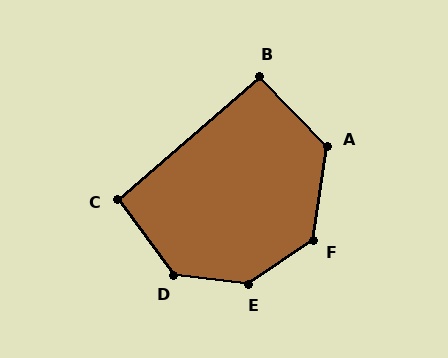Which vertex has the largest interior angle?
E, at approximately 138 degrees.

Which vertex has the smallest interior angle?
B, at approximately 93 degrees.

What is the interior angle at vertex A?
Approximately 127 degrees (obtuse).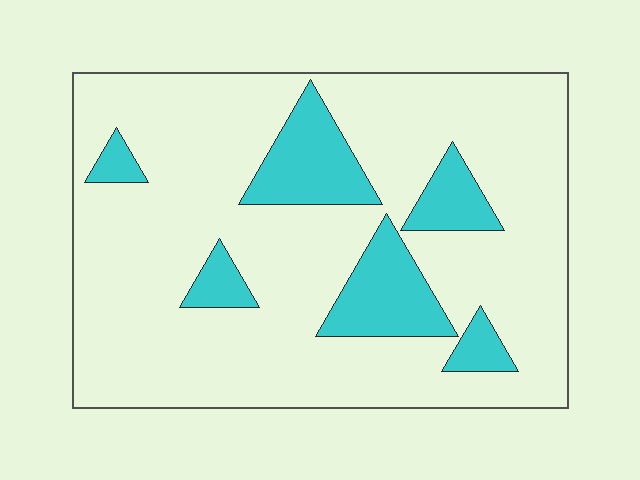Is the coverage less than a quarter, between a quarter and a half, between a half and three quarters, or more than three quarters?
Less than a quarter.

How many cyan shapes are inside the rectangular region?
6.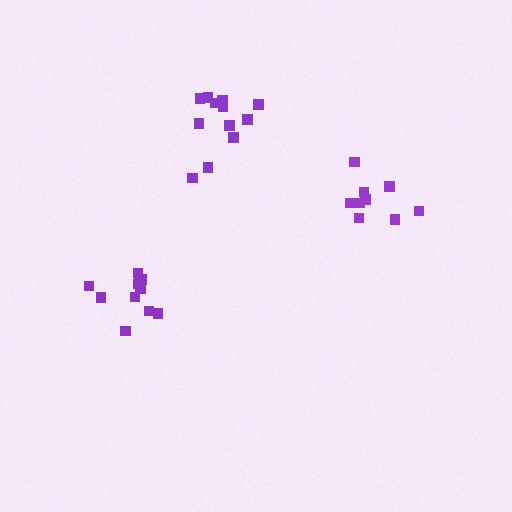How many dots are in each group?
Group 1: 11 dots, Group 2: 9 dots, Group 3: 12 dots (32 total).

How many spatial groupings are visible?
There are 3 spatial groupings.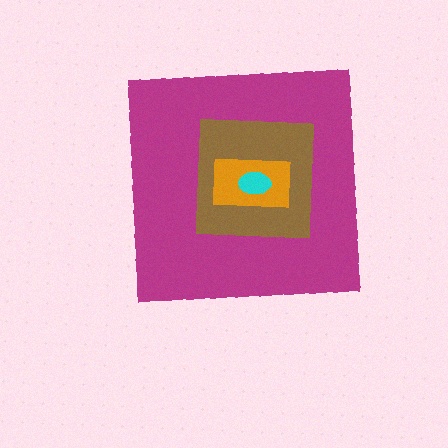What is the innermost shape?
The cyan ellipse.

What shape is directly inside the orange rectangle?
The cyan ellipse.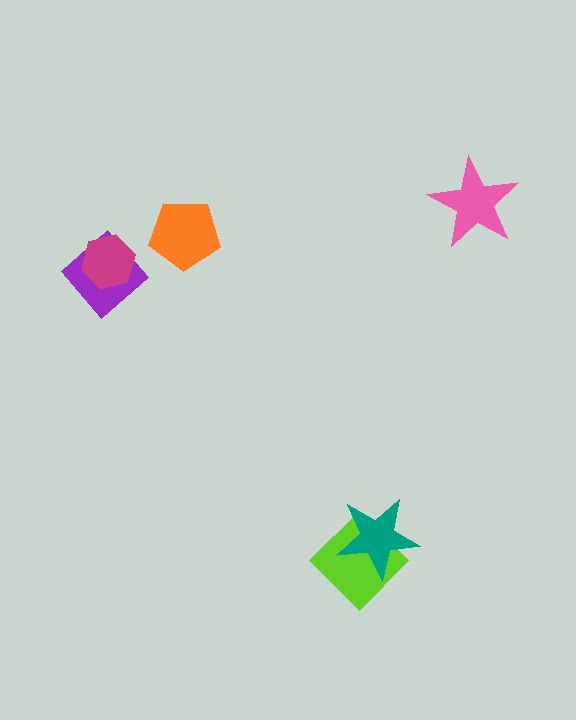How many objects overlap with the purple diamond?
1 object overlaps with the purple diamond.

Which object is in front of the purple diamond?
The magenta hexagon is in front of the purple diamond.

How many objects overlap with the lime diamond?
1 object overlaps with the lime diamond.